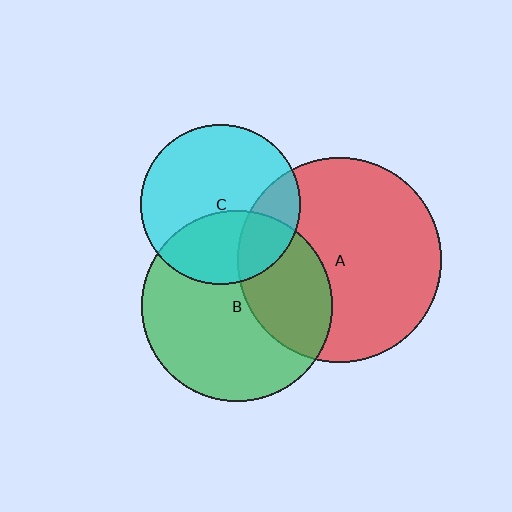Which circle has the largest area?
Circle A (red).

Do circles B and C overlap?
Yes.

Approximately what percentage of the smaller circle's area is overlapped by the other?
Approximately 35%.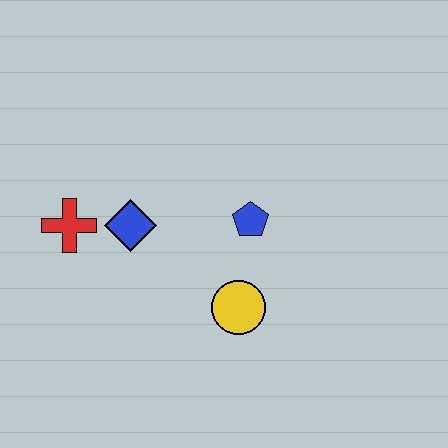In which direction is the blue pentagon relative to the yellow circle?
The blue pentagon is above the yellow circle.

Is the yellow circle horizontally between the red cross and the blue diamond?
No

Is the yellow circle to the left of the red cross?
No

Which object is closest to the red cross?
The blue diamond is closest to the red cross.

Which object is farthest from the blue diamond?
The yellow circle is farthest from the blue diamond.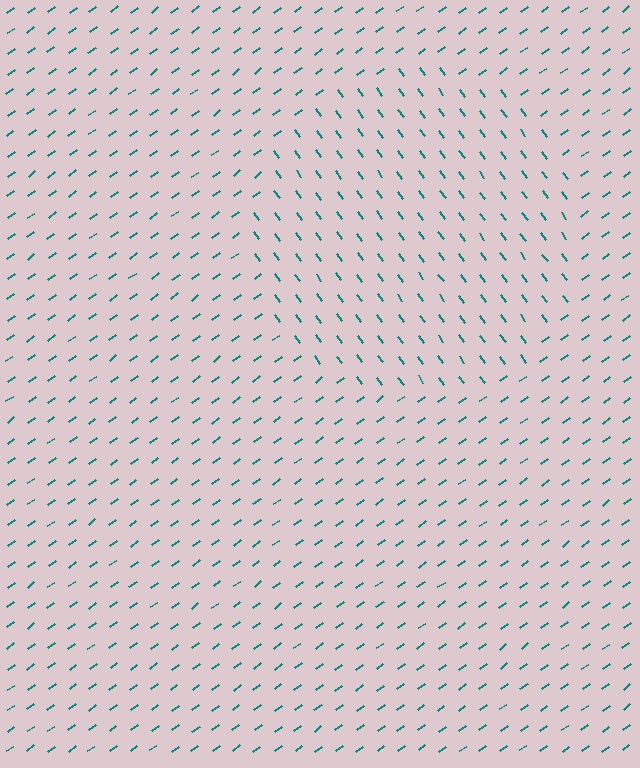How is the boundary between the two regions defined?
The boundary is defined purely by a change in line orientation (approximately 90 degrees difference). All lines are the same color and thickness.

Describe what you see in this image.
The image is filled with small teal line segments. A circle region in the image has lines oriented differently from the surrounding lines, creating a visible texture boundary.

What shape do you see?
I see a circle.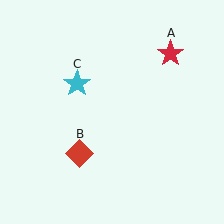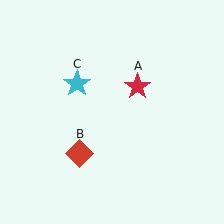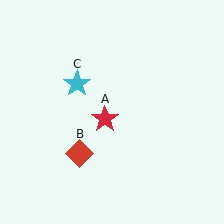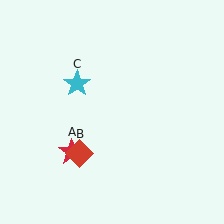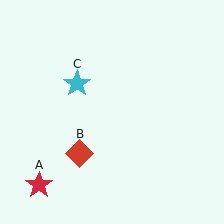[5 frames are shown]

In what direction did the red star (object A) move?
The red star (object A) moved down and to the left.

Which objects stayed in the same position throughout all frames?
Red diamond (object B) and cyan star (object C) remained stationary.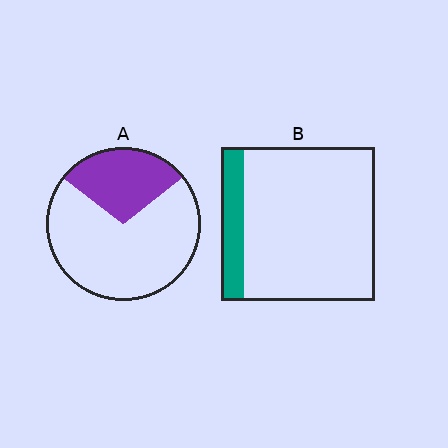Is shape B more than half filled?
No.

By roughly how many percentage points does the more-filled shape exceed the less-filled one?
By roughly 15 percentage points (A over B).